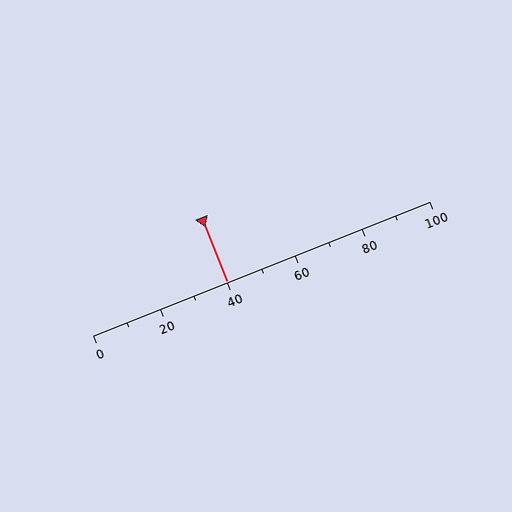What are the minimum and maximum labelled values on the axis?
The axis runs from 0 to 100.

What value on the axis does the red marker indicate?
The marker indicates approximately 40.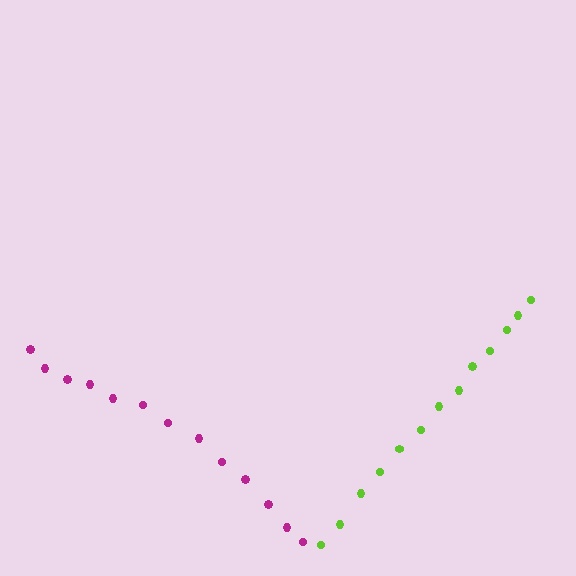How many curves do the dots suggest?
There are 2 distinct paths.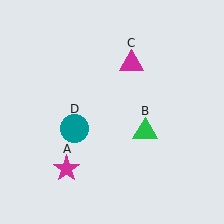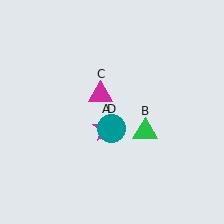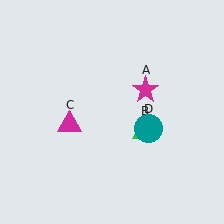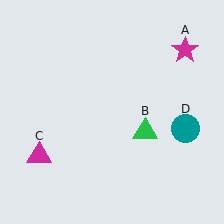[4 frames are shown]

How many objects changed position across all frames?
3 objects changed position: magenta star (object A), magenta triangle (object C), teal circle (object D).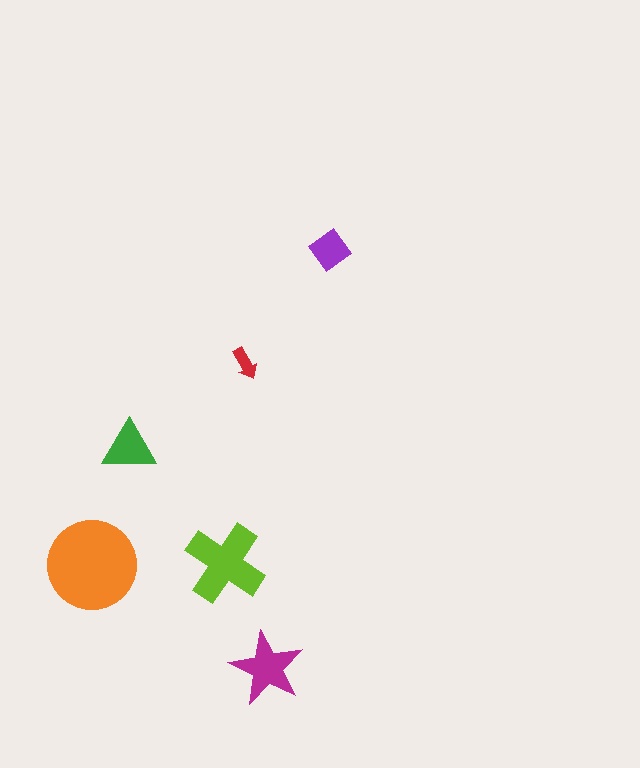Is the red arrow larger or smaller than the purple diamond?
Smaller.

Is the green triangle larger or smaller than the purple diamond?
Larger.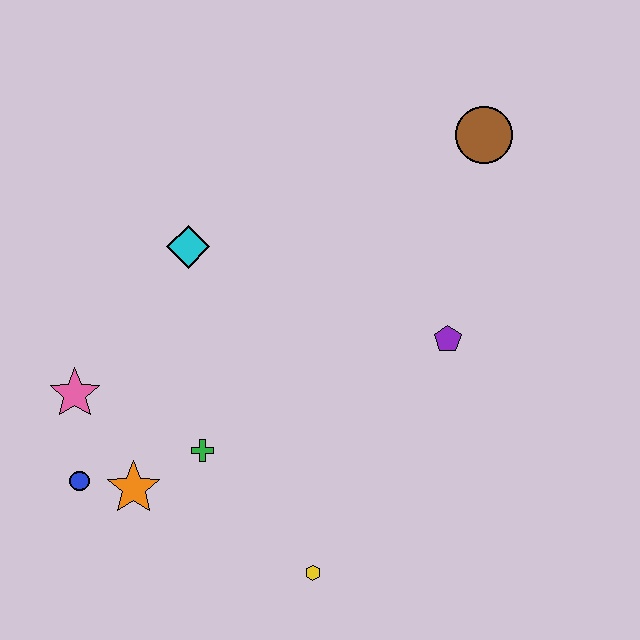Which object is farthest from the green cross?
The brown circle is farthest from the green cross.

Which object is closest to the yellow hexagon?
The green cross is closest to the yellow hexagon.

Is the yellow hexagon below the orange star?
Yes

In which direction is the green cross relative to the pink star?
The green cross is to the right of the pink star.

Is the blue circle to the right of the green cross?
No